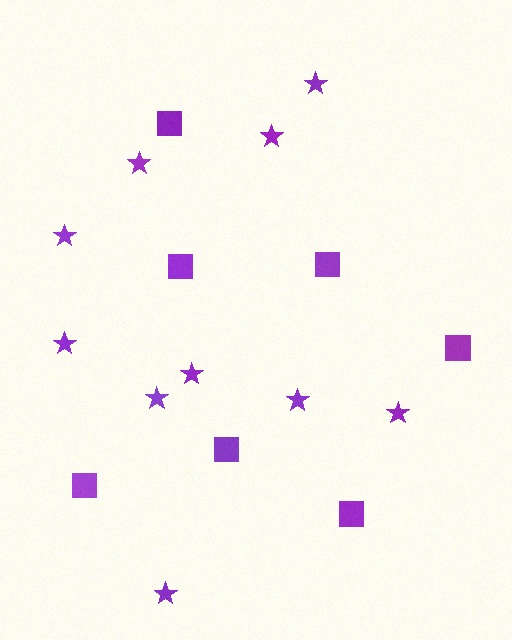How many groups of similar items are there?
There are 2 groups: one group of stars (10) and one group of squares (7).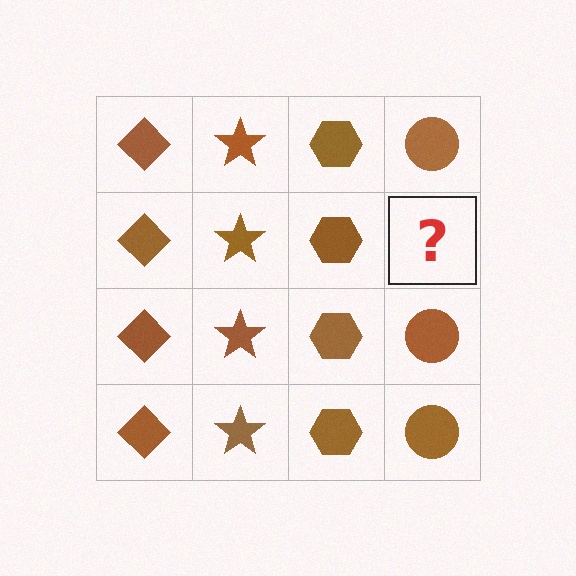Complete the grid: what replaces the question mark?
The question mark should be replaced with a brown circle.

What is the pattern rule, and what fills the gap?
The rule is that each column has a consistent shape. The gap should be filled with a brown circle.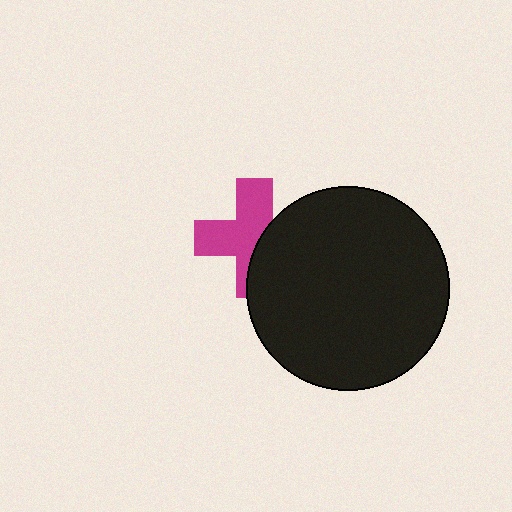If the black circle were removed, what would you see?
You would see the complete magenta cross.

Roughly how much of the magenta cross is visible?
About half of it is visible (roughly 59%).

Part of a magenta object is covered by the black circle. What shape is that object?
It is a cross.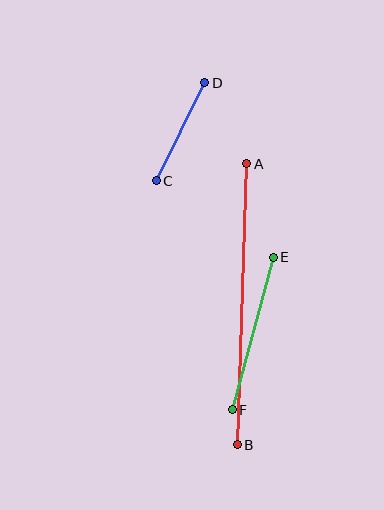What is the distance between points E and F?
The distance is approximately 158 pixels.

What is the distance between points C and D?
The distance is approximately 110 pixels.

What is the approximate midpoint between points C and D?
The midpoint is at approximately (181, 132) pixels.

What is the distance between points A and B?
The distance is approximately 281 pixels.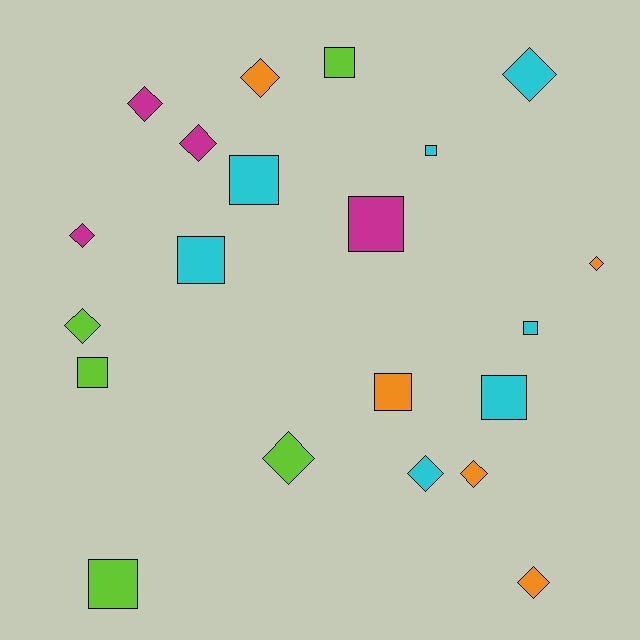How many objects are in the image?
There are 21 objects.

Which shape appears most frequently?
Diamond, with 11 objects.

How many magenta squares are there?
There is 1 magenta square.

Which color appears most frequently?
Cyan, with 7 objects.